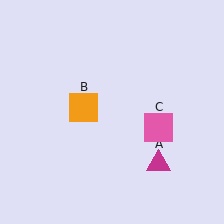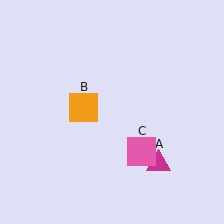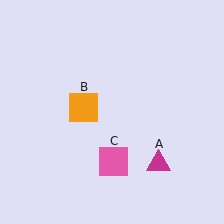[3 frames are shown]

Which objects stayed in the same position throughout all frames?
Magenta triangle (object A) and orange square (object B) remained stationary.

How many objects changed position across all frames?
1 object changed position: pink square (object C).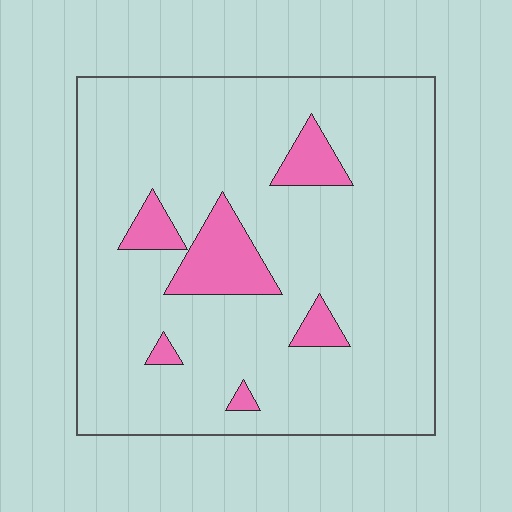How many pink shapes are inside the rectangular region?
6.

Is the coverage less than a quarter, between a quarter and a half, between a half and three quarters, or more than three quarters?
Less than a quarter.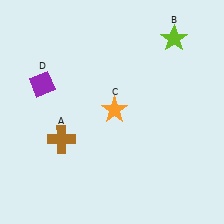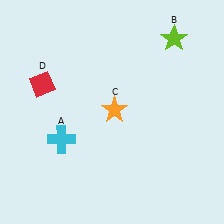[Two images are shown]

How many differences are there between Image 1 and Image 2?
There are 2 differences between the two images.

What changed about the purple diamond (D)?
In Image 1, D is purple. In Image 2, it changed to red.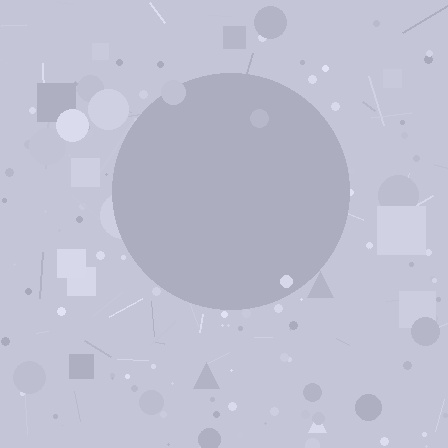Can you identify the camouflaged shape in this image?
The camouflaged shape is a circle.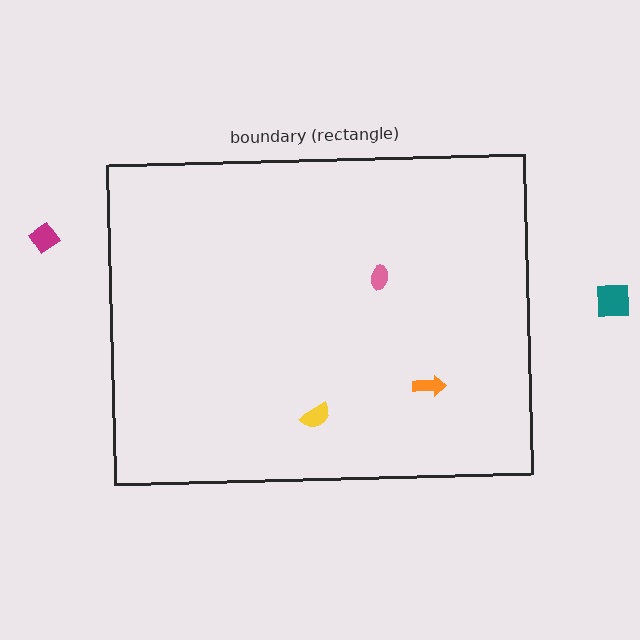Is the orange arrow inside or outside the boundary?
Inside.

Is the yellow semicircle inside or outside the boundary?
Inside.